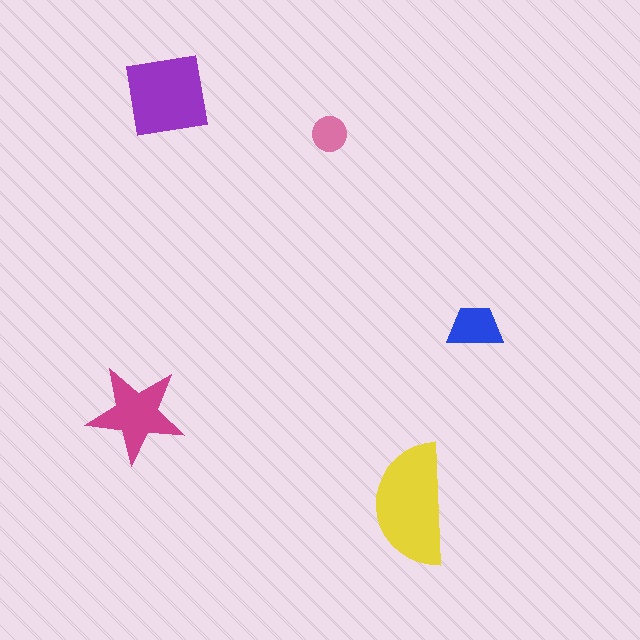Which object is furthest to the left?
The magenta star is leftmost.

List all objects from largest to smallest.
The yellow semicircle, the purple square, the magenta star, the blue trapezoid, the pink circle.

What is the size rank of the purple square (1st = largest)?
2nd.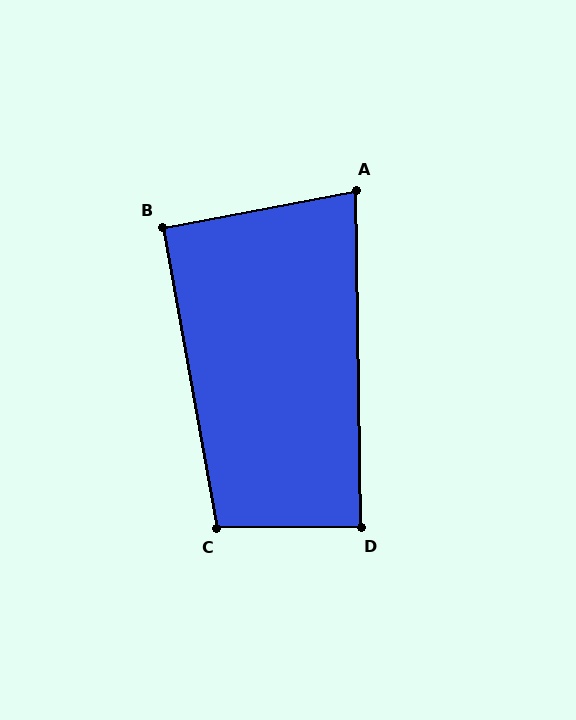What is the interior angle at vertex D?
Approximately 89 degrees (approximately right).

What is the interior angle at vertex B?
Approximately 91 degrees (approximately right).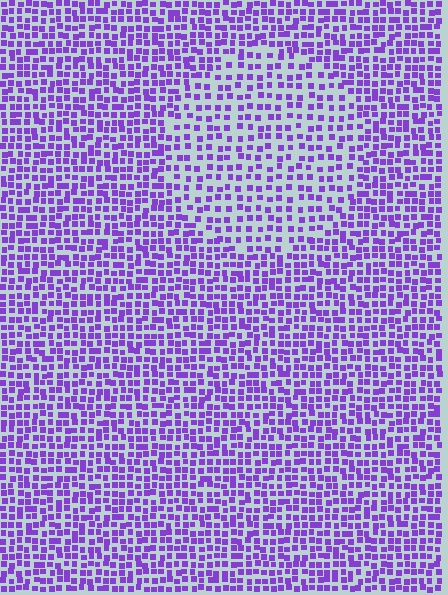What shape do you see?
I see a circle.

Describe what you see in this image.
The image contains small purple elements arranged at two different densities. A circle-shaped region is visible where the elements are less densely packed than the surrounding area.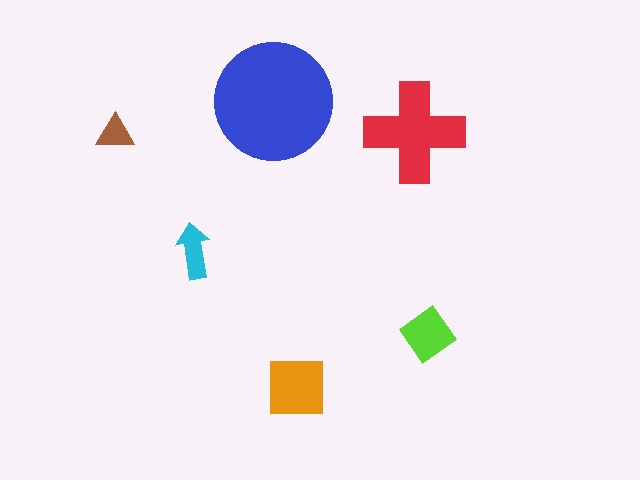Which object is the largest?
The blue circle.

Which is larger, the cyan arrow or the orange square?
The orange square.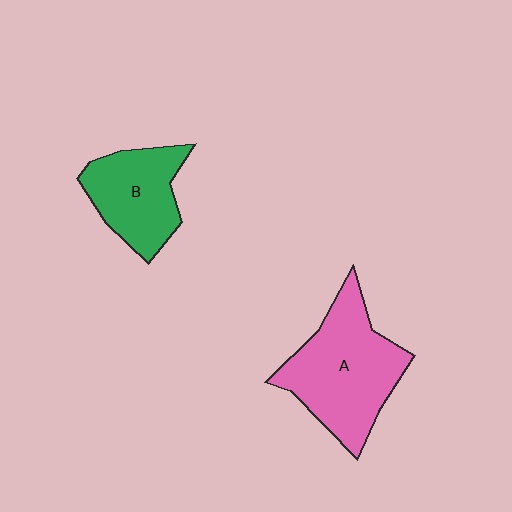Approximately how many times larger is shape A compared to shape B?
Approximately 1.5 times.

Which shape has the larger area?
Shape A (pink).